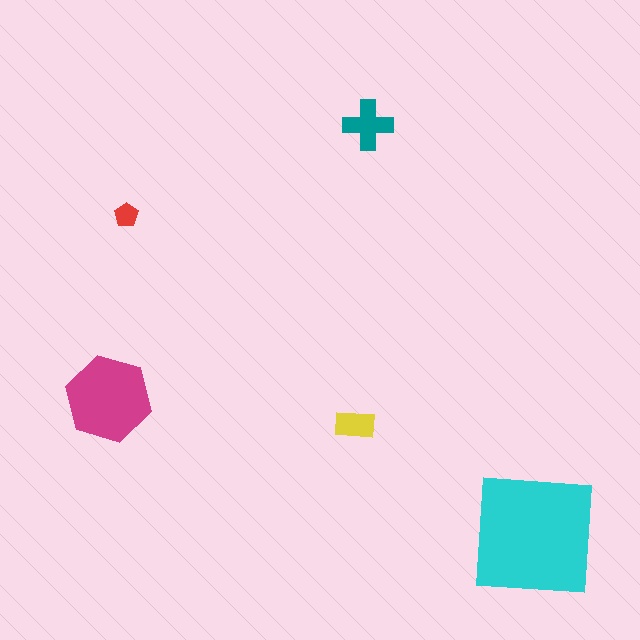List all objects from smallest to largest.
The red pentagon, the yellow rectangle, the teal cross, the magenta hexagon, the cyan square.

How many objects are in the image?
There are 5 objects in the image.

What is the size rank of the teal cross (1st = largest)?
3rd.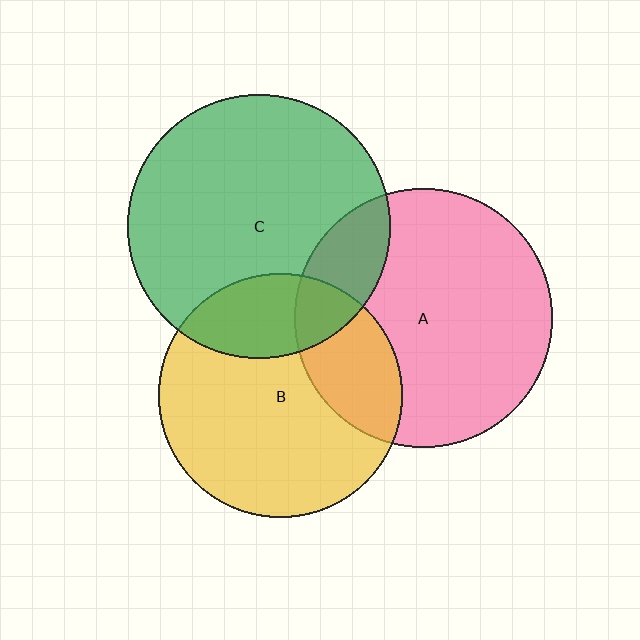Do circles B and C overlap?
Yes.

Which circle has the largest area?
Circle C (green).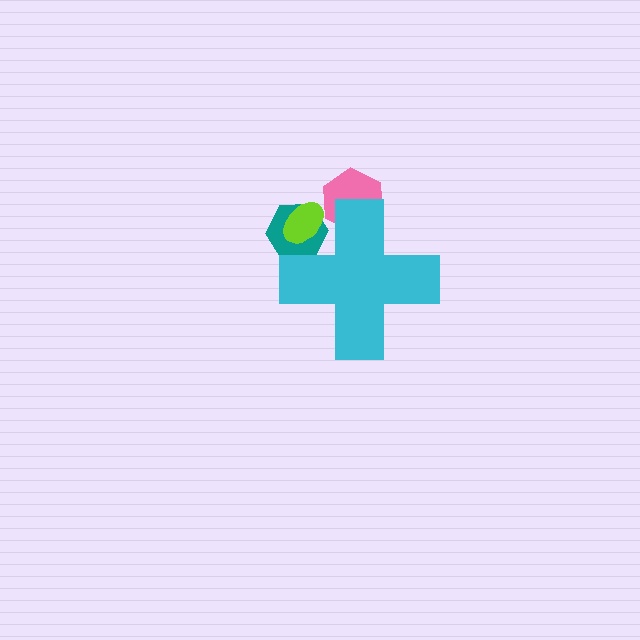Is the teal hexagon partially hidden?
Yes, the teal hexagon is partially hidden behind the cyan cross.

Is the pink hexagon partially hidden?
Yes, the pink hexagon is partially hidden behind the cyan cross.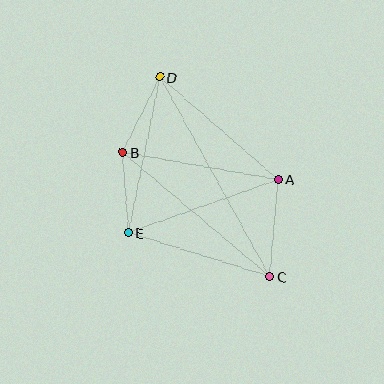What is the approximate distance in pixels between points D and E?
The distance between D and E is approximately 159 pixels.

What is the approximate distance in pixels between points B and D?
The distance between B and D is approximately 84 pixels.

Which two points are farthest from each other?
Points C and D are farthest from each other.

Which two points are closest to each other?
Points B and E are closest to each other.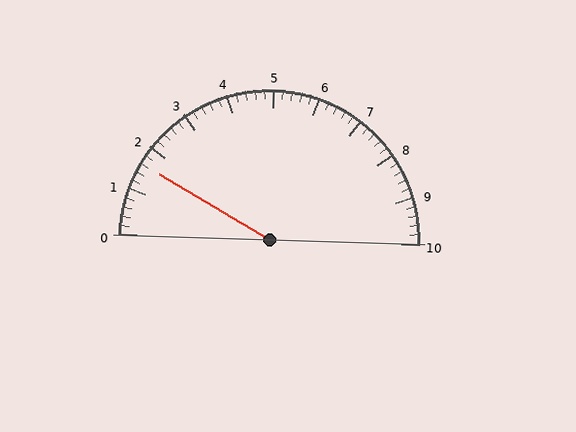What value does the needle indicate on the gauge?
The needle indicates approximately 1.6.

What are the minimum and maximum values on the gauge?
The gauge ranges from 0 to 10.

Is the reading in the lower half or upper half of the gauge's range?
The reading is in the lower half of the range (0 to 10).